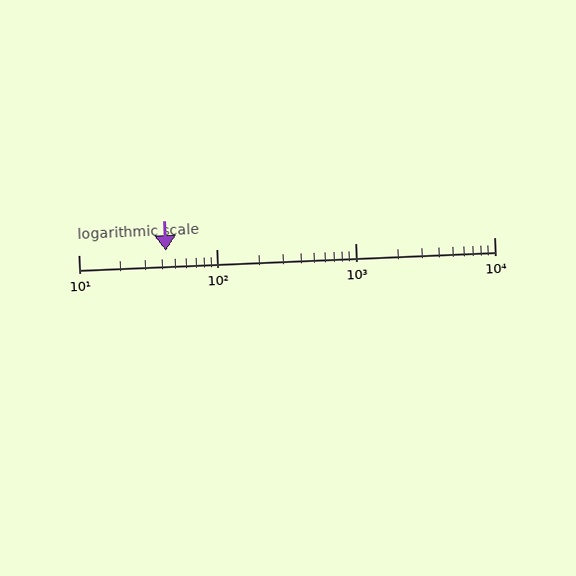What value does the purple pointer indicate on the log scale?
The pointer indicates approximately 43.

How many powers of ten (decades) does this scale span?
The scale spans 3 decades, from 10 to 10000.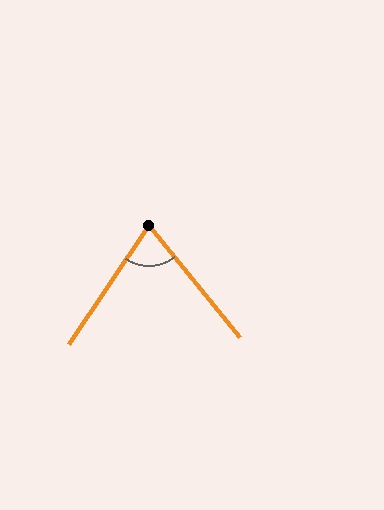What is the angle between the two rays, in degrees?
Approximately 73 degrees.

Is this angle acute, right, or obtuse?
It is acute.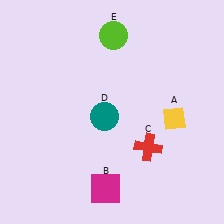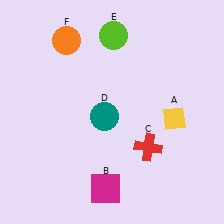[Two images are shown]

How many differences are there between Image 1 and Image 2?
There is 1 difference between the two images.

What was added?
An orange circle (F) was added in Image 2.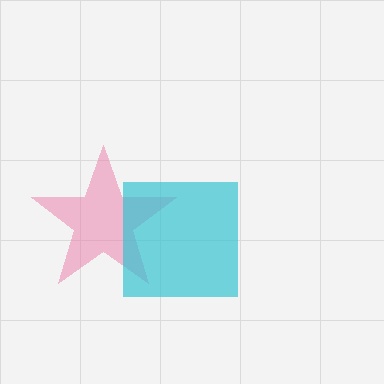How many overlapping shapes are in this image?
There are 2 overlapping shapes in the image.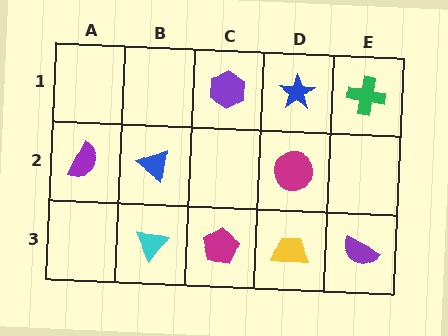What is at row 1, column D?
A blue star.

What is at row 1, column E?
A green cross.